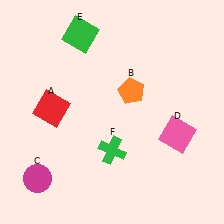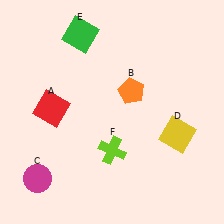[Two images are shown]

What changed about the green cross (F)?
In Image 1, F is green. In Image 2, it changed to lime.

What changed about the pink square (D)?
In Image 1, D is pink. In Image 2, it changed to yellow.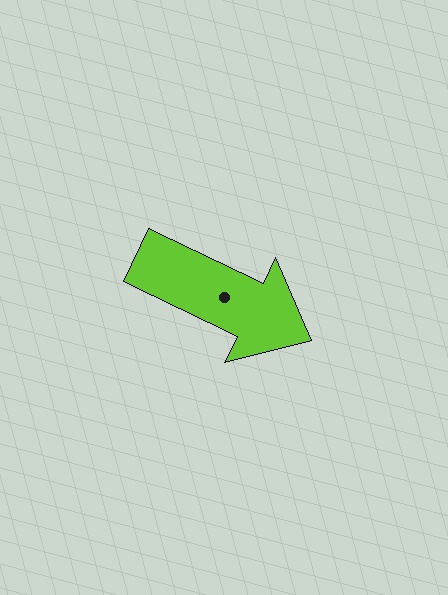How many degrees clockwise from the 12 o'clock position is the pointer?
Approximately 116 degrees.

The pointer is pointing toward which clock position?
Roughly 4 o'clock.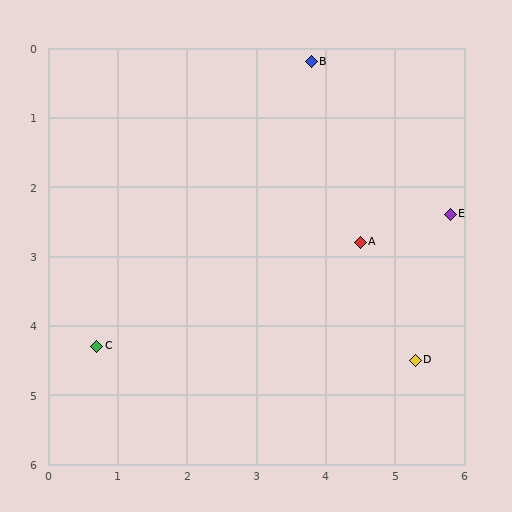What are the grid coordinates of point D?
Point D is at approximately (5.3, 4.5).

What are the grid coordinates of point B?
Point B is at approximately (3.8, 0.2).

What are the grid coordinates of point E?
Point E is at approximately (5.8, 2.4).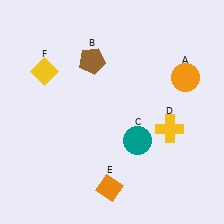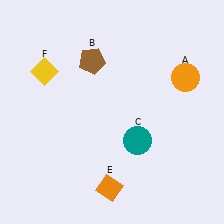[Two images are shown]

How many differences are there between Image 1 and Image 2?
There is 1 difference between the two images.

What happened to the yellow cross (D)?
The yellow cross (D) was removed in Image 2. It was in the bottom-right area of Image 1.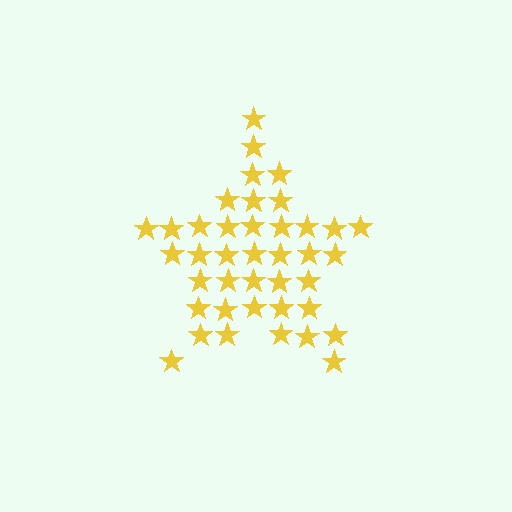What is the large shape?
The large shape is a star.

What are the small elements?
The small elements are stars.